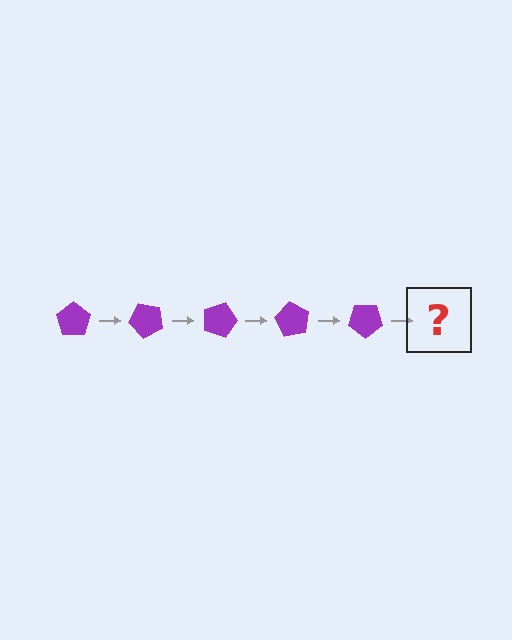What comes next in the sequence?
The next element should be a purple pentagon rotated 225 degrees.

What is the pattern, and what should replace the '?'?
The pattern is that the pentagon rotates 45 degrees each step. The '?' should be a purple pentagon rotated 225 degrees.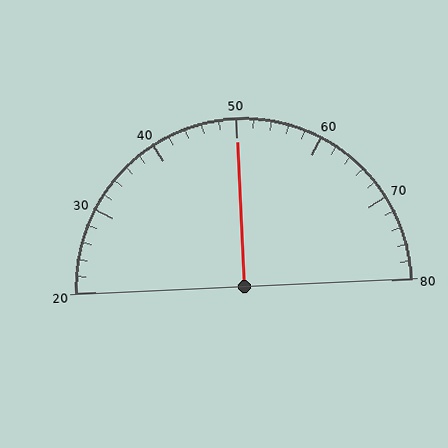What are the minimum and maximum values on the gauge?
The gauge ranges from 20 to 80.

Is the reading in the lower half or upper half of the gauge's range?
The reading is in the upper half of the range (20 to 80).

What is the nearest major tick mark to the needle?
The nearest major tick mark is 50.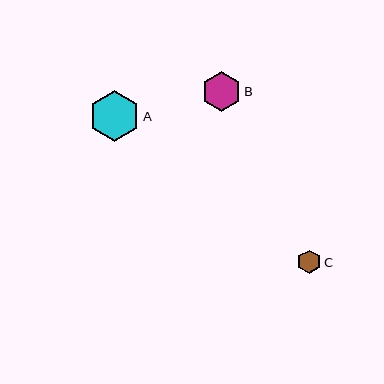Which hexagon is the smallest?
Hexagon C is the smallest with a size of approximately 23 pixels.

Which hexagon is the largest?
Hexagon A is the largest with a size of approximately 51 pixels.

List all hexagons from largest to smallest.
From largest to smallest: A, B, C.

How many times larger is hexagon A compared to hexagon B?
Hexagon A is approximately 1.3 times the size of hexagon B.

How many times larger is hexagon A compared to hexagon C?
Hexagon A is approximately 2.2 times the size of hexagon C.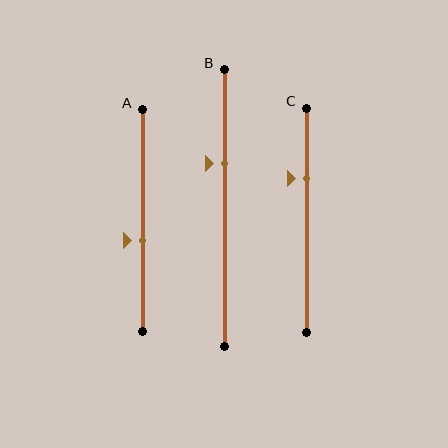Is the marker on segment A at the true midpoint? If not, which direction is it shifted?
No, the marker on segment A is shifted downward by about 9% of the segment length.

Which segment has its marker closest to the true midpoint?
Segment A has its marker closest to the true midpoint.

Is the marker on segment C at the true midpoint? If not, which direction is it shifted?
No, the marker on segment C is shifted upward by about 19% of the segment length.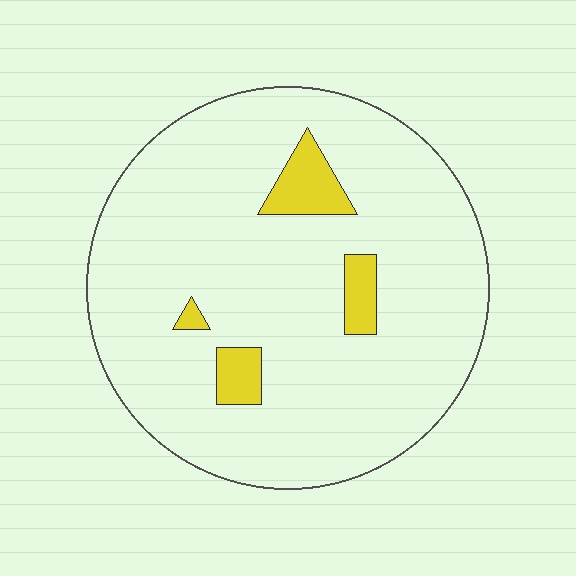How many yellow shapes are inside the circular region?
4.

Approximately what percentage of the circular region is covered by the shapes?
Approximately 10%.